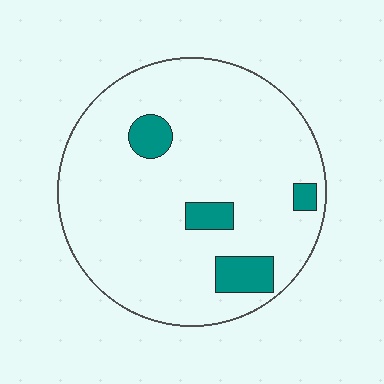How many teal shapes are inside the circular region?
4.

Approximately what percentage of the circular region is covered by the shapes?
Approximately 10%.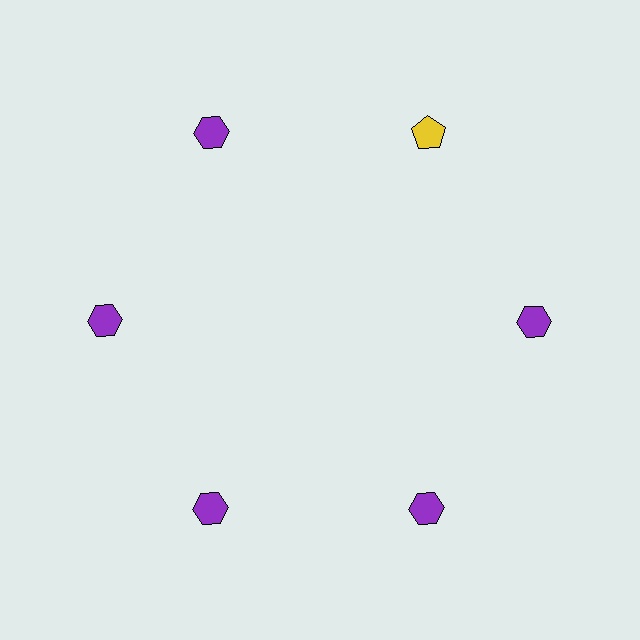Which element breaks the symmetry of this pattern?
The yellow pentagon at roughly the 1 o'clock position breaks the symmetry. All other shapes are purple hexagons.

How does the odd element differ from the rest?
It differs in both color (yellow instead of purple) and shape (pentagon instead of hexagon).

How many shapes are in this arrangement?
There are 6 shapes arranged in a ring pattern.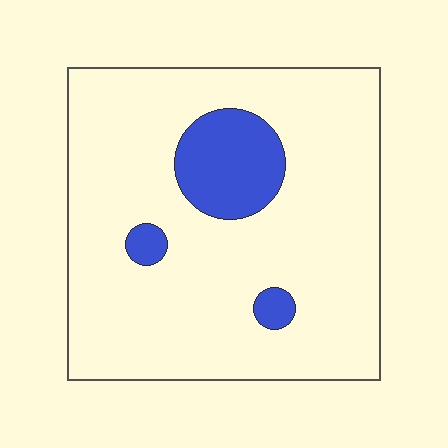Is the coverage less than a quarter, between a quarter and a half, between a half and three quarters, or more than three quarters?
Less than a quarter.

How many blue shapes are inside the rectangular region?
3.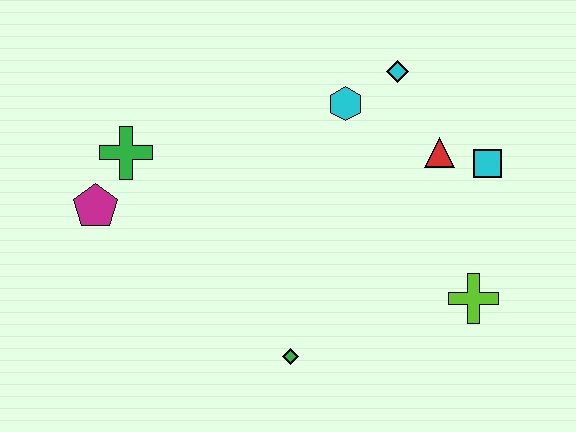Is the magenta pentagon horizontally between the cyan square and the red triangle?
No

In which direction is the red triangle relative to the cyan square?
The red triangle is to the left of the cyan square.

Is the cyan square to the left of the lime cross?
No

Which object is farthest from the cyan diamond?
The magenta pentagon is farthest from the cyan diamond.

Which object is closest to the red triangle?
The cyan square is closest to the red triangle.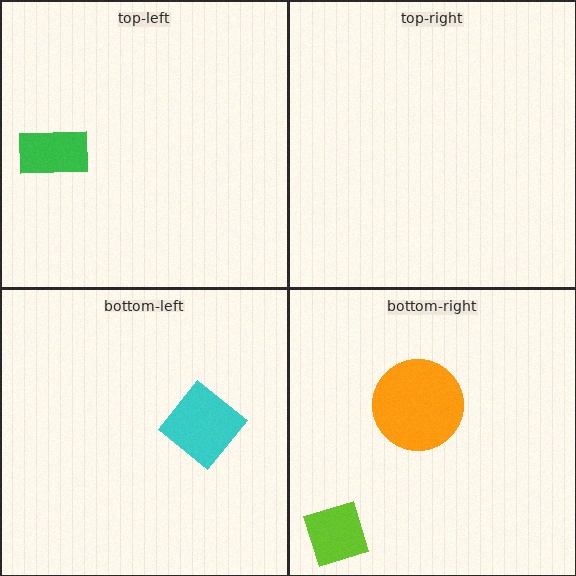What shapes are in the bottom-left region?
The cyan diamond.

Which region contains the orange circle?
The bottom-right region.